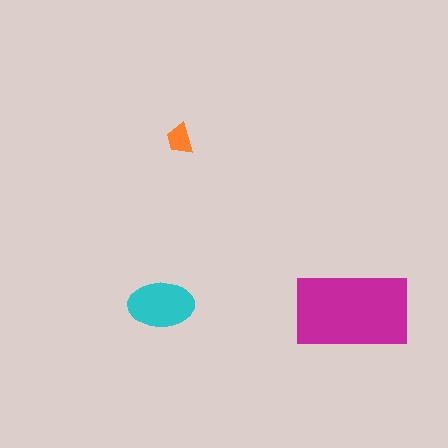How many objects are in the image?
There are 3 objects in the image.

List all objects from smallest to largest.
The orange trapezoid, the cyan ellipse, the magenta rectangle.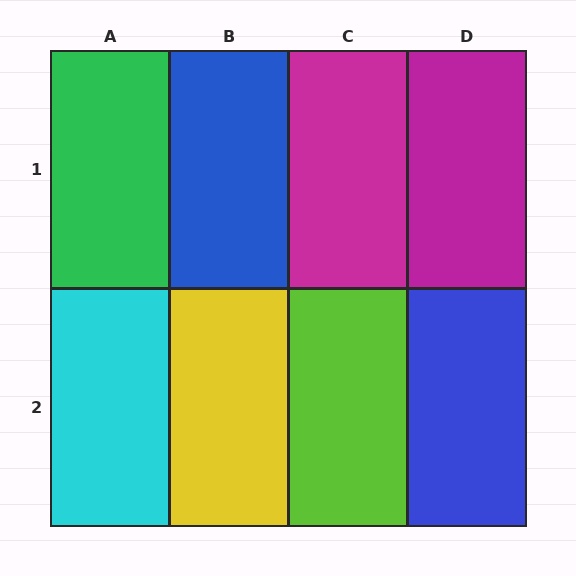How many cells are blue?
2 cells are blue.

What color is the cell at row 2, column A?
Cyan.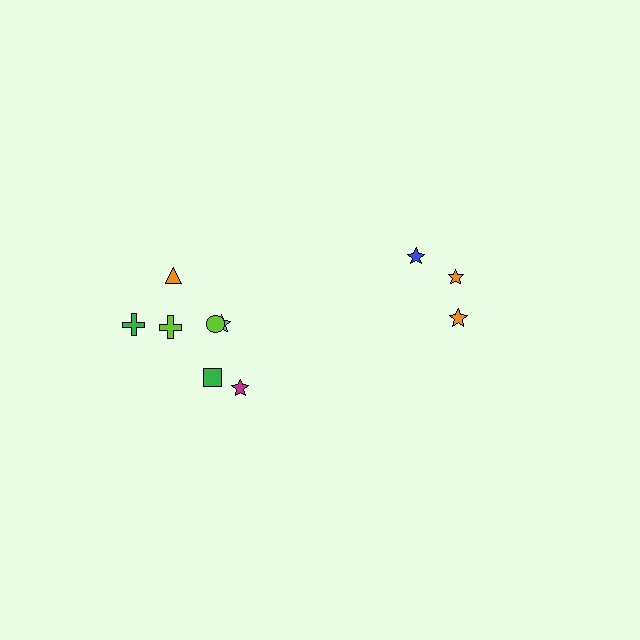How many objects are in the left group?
There are 7 objects.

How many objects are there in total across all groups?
There are 10 objects.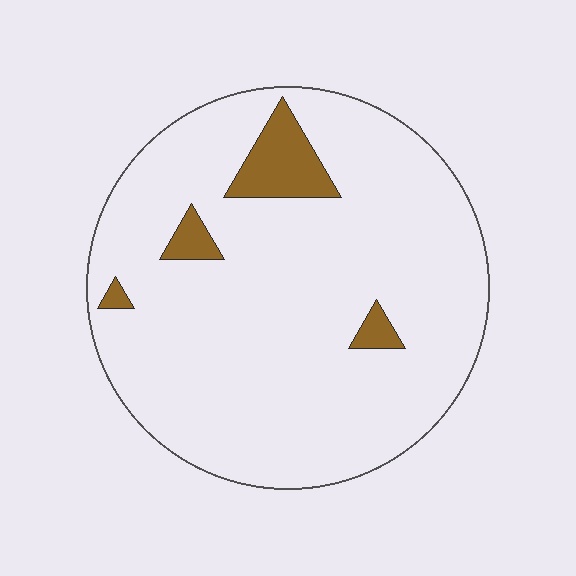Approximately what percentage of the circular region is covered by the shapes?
Approximately 10%.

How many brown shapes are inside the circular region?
4.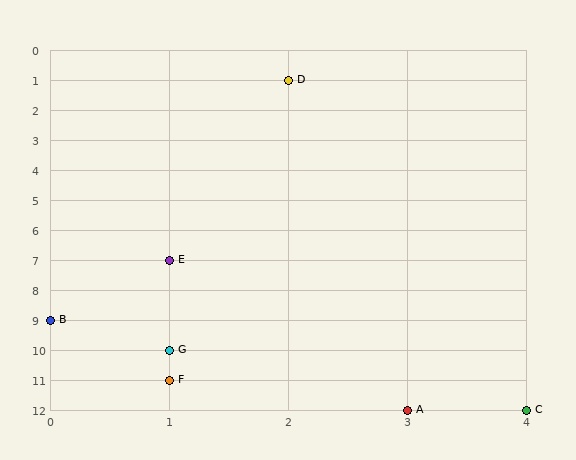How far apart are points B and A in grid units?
Points B and A are 3 columns and 3 rows apart (about 4.2 grid units diagonally).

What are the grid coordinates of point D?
Point D is at grid coordinates (2, 1).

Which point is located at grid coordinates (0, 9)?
Point B is at (0, 9).